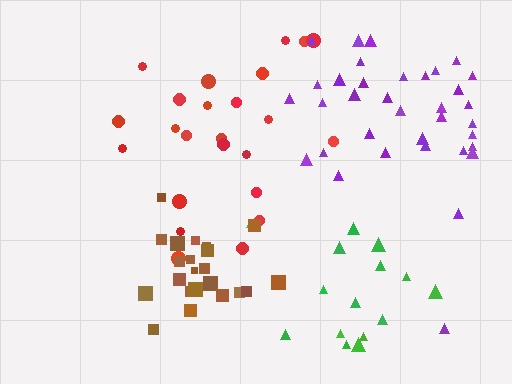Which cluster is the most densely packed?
Brown.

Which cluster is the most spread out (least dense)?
Green.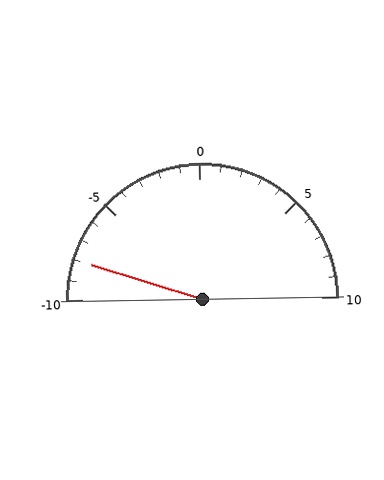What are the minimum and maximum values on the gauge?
The gauge ranges from -10 to 10.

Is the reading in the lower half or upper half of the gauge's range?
The reading is in the lower half of the range (-10 to 10).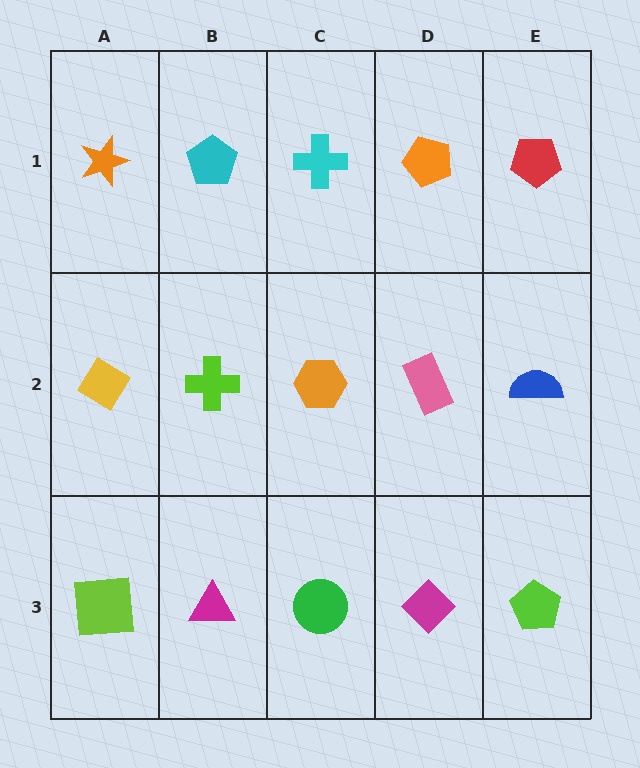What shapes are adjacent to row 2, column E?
A red pentagon (row 1, column E), a lime pentagon (row 3, column E), a pink rectangle (row 2, column D).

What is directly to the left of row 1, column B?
An orange star.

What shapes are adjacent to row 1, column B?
A lime cross (row 2, column B), an orange star (row 1, column A), a cyan cross (row 1, column C).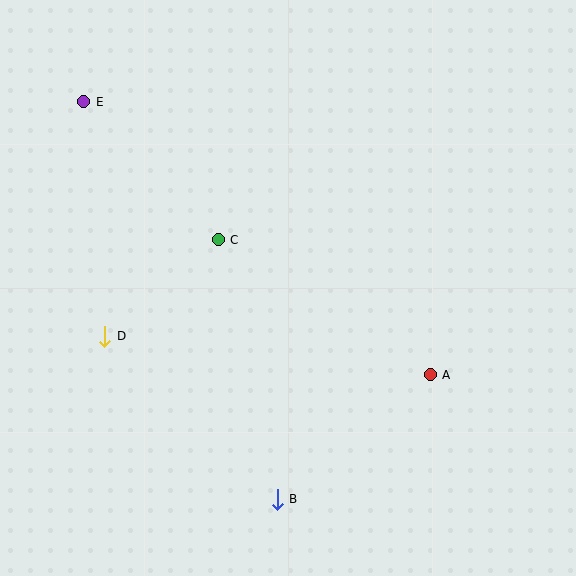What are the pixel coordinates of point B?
Point B is at (277, 499).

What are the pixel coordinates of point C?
Point C is at (218, 240).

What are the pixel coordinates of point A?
Point A is at (430, 375).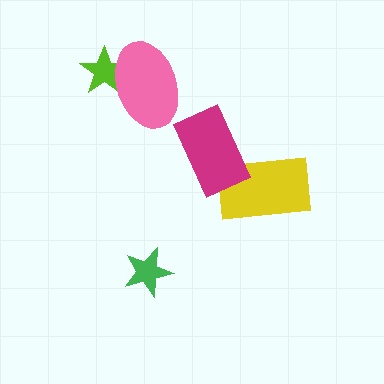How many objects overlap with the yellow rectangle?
1 object overlaps with the yellow rectangle.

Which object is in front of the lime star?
The pink ellipse is in front of the lime star.